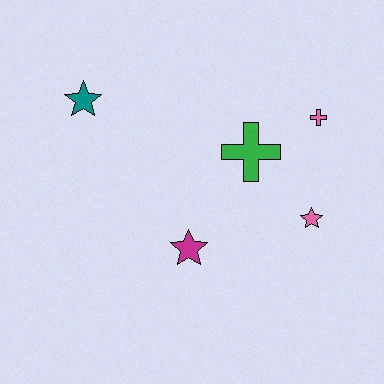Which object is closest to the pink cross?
The green cross is closest to the pink cross.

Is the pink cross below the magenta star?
No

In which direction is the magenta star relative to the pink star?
The magenta star is to the left of the pink star.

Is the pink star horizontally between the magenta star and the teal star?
No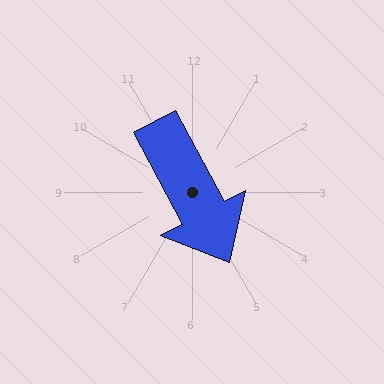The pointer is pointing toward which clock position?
Roughly 5 o'clock.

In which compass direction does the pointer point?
Southeast.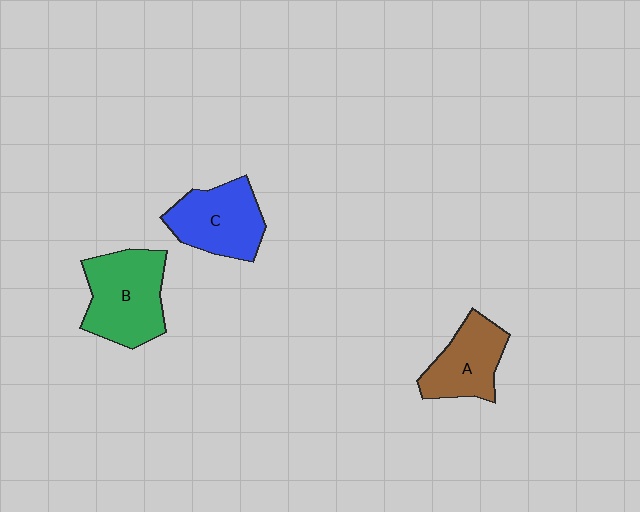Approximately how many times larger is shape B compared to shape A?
Approximately 1.4 times.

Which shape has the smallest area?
Shape A (brown).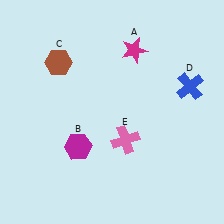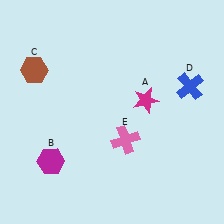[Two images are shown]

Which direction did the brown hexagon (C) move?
The brown hexagon (C) moved left.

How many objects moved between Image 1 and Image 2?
3 objects moved between the two images.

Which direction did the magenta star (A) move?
The magenta star (A) moved down.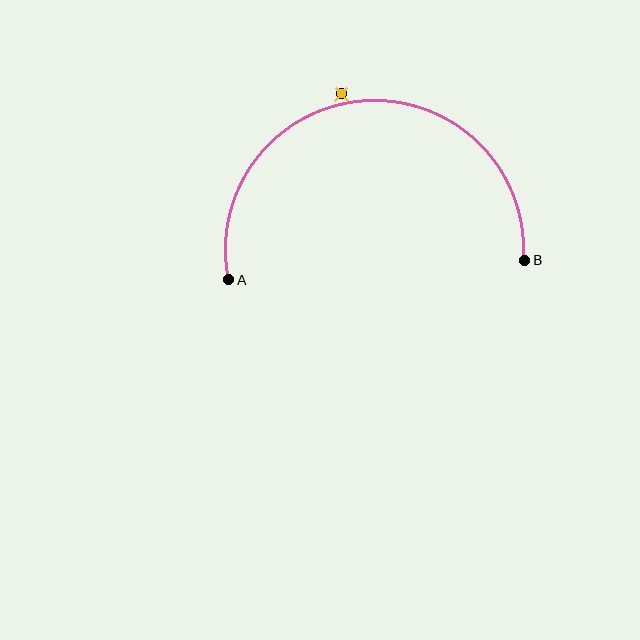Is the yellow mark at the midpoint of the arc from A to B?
No — the yellow mark does not lie on the arc at all. It sits slightly outside the curve.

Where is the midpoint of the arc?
The arc midpoint is the point on the curve farthest from the straight line joining A and B. It sits above that line.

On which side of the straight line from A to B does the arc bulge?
The arc bulges above the straight line connecting A and B.